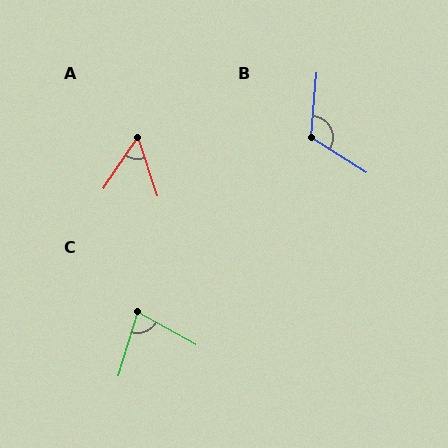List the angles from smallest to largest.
A (52°), C (77°), B (118°).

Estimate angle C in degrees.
Approximately 77 degrees.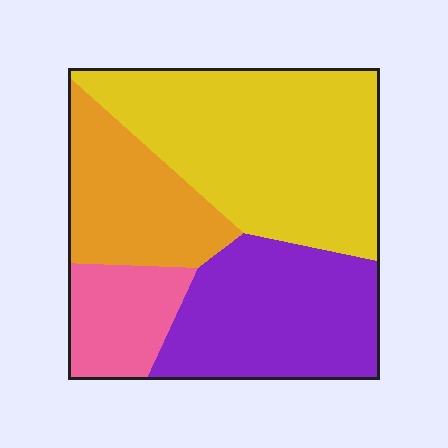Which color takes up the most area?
Yellow, at roughly 40%.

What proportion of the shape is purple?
Purple covers 28% of the shape.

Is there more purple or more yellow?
Yellow.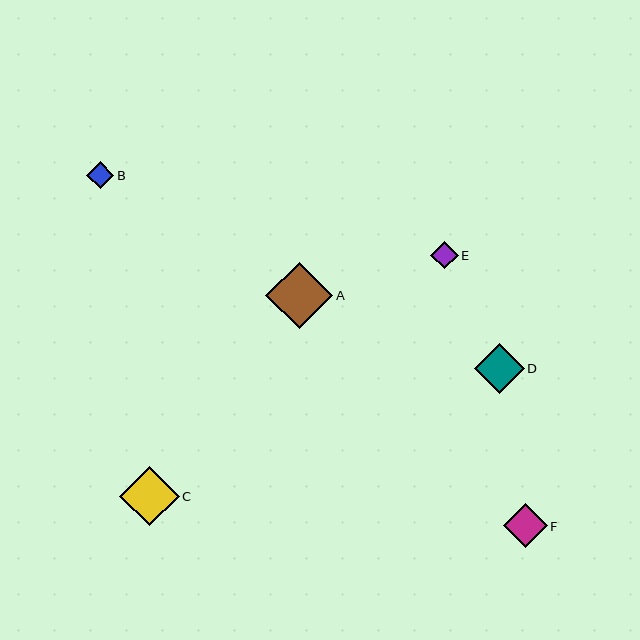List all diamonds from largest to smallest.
From largest to smallest: A, C, D, F, E, B.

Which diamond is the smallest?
Diamond B is the smallest with a size of approximately 28 pixels.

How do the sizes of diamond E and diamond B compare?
Diamond E and diamond B are approximately the same size.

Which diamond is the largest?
Diamond A is the largest with a size of approximately 67 pixels.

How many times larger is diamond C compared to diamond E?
Diamond C is approximately 2.2 times the size of diamond E.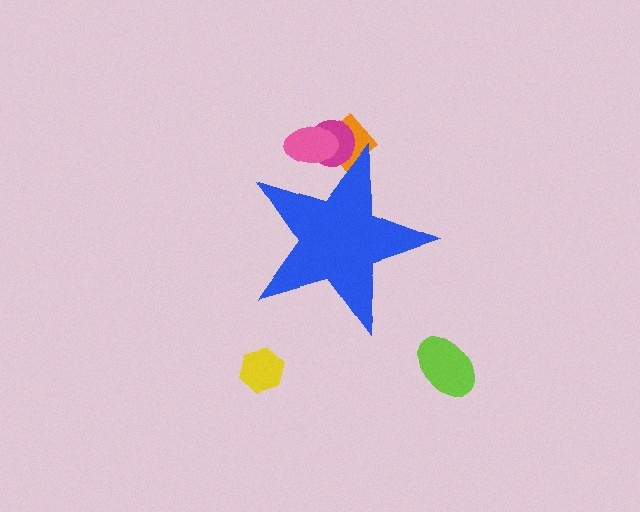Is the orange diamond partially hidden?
Yes, the orange diamond is partially hidden behind the blue star.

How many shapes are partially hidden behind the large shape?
3 shapes are partially hidden.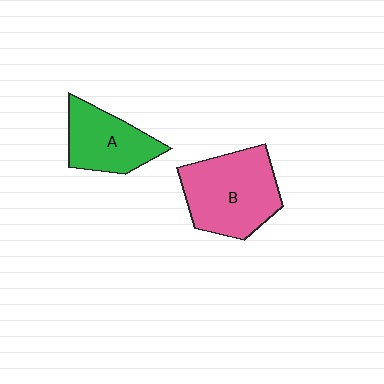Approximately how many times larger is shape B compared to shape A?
Approximately 1.4 times.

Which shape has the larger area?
Shape B (pink).